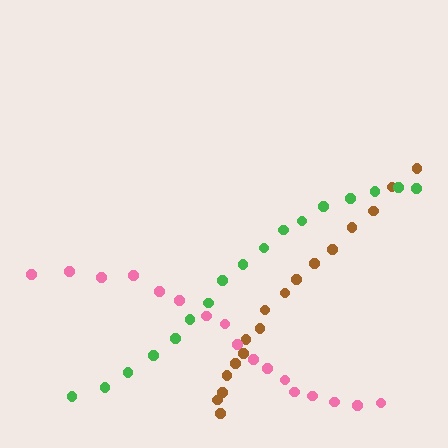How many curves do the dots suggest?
There are 3 distinct paths.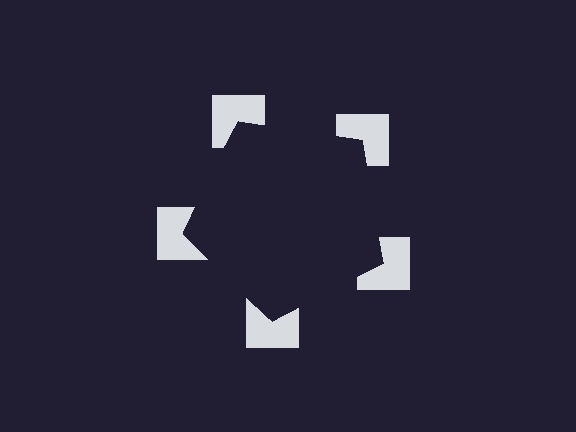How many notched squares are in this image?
There are 5 — one at each vertex of the illusory pentagon.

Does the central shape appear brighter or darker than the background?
It typically appears slightly darker than the background, even though no actual brightness change is drawn.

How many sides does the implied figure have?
5 sides.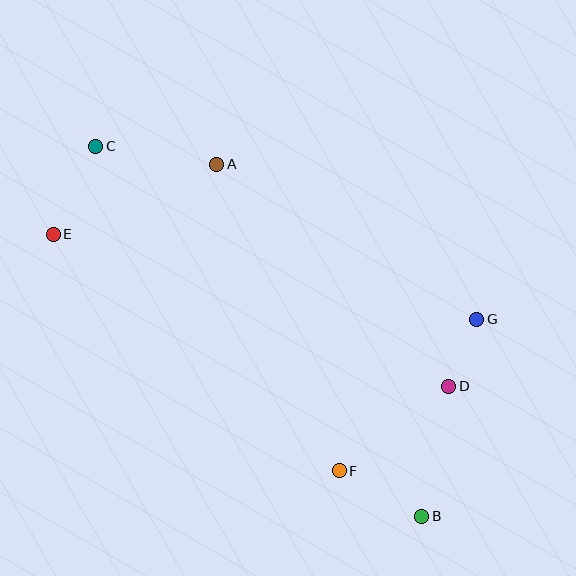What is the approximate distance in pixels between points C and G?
The distance between C and G is approximately 418 pixels.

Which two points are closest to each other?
Points D and G are closest to each other.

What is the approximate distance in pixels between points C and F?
The distance between C and F is approximately 406 pixels.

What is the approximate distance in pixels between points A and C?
The distance between A and C is approximately 122 pixels.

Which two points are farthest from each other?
Points B and C are farthest from each other.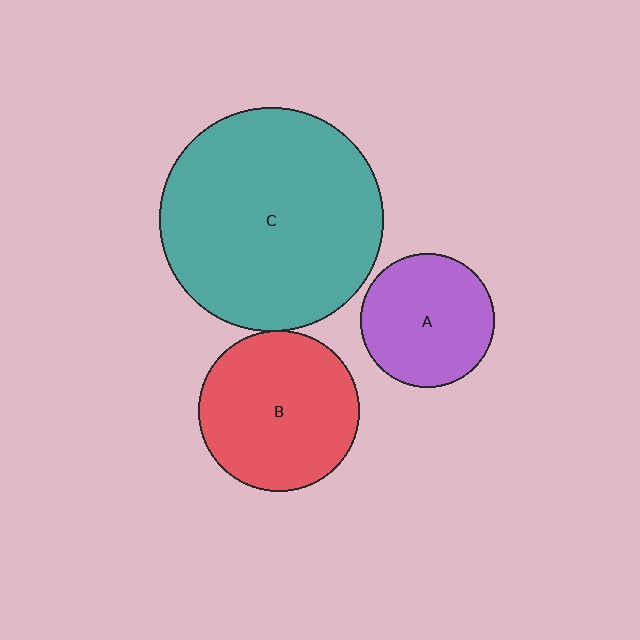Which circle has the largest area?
Circle C (teal).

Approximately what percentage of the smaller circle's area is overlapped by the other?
Approximately 5%.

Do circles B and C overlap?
Yes.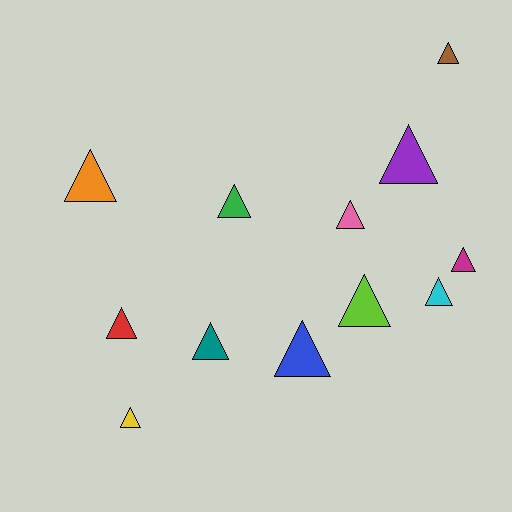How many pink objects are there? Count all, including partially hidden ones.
There is 1 pink object.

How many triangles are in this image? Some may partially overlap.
There are 12 triangles.